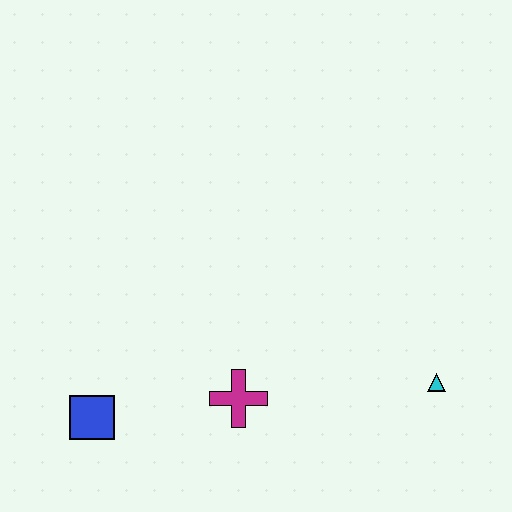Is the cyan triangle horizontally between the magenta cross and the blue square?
No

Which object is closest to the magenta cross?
The blue square is closest to the magenta cross.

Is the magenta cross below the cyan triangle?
Yes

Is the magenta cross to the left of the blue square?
No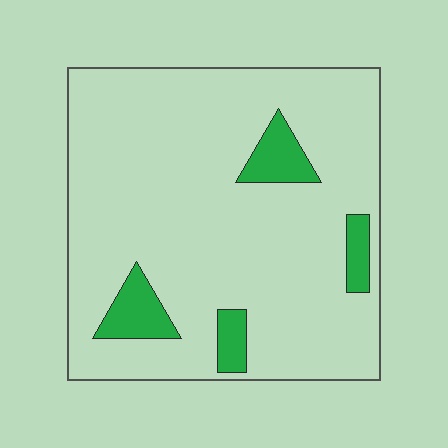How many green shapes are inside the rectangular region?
4.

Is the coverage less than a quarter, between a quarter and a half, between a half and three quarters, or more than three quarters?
Less than a quarter.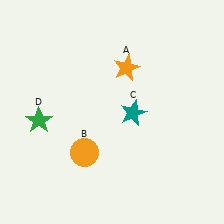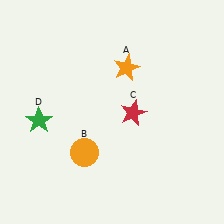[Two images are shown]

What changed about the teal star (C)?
In Image 1, C is teal. In Image 2, it changed to red.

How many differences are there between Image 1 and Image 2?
There is 1 difference between the two images.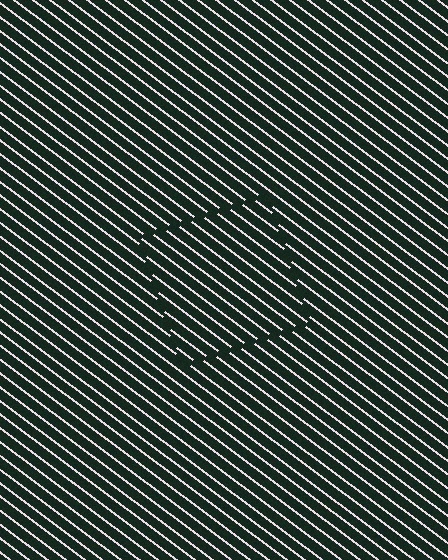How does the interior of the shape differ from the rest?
The interior of the shape contains the same grating, shifted by half a period — the contour is defined by the phase discontinuity where line-ends from the inner and outer gratings abut.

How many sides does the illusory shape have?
4 sides — the line-ends trace a square.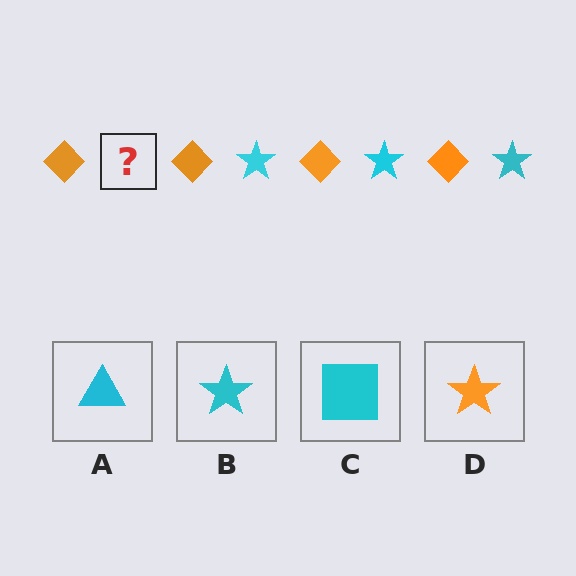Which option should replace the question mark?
Option B.